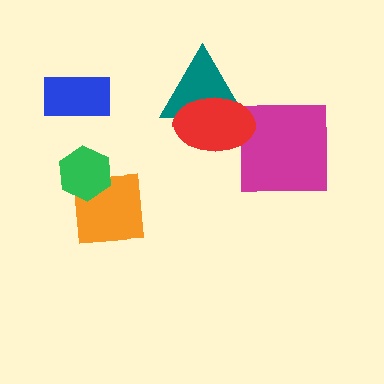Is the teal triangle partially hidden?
Yes, it is partially covered by another shape.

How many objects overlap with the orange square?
1 object overlaps with the orange square.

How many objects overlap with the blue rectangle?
0 objects overlap with the blue rectangle.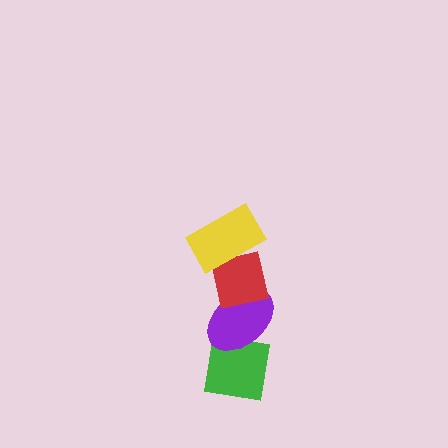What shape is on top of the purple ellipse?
The red square is on top of the purple ellipse.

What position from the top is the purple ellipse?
The purple ellipse is 3rd from the top.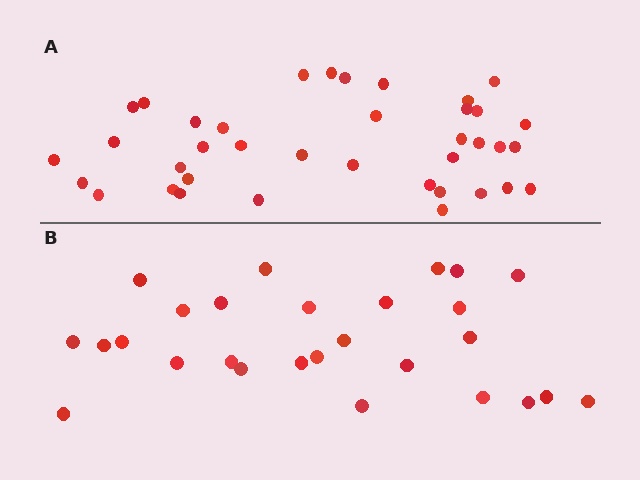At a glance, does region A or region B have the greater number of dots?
Region A (the top region) has more dots.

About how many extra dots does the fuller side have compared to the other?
Region A has roughly 12 or so more dots than region B.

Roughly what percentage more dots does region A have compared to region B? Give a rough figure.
About 40% more.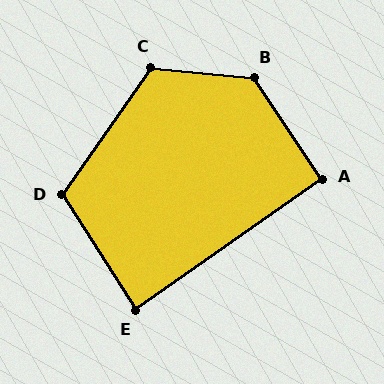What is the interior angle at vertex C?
Approximately 120 degrees (obtuse).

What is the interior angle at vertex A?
Approximately 92 degrees (approximately right).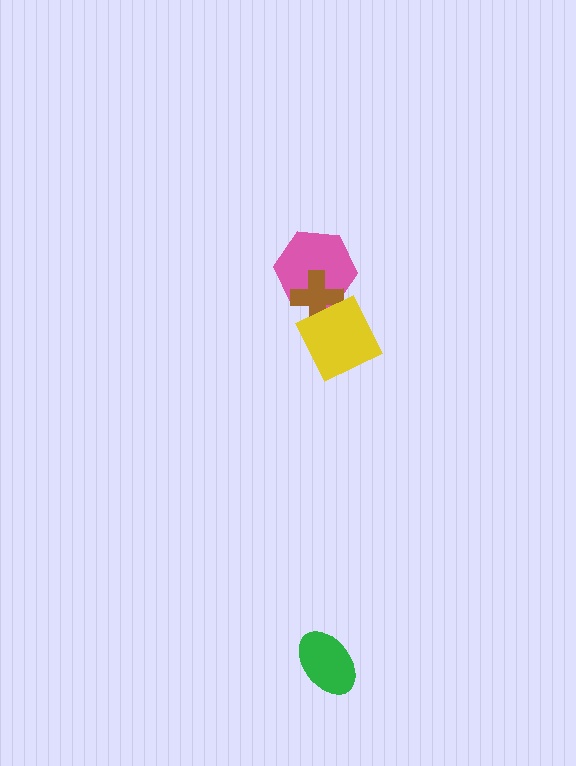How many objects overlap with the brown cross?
2 objects overlap with the brown cross.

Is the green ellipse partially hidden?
No, no other shape covers it.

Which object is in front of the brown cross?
The yellow diamond is in front of the brown cross.